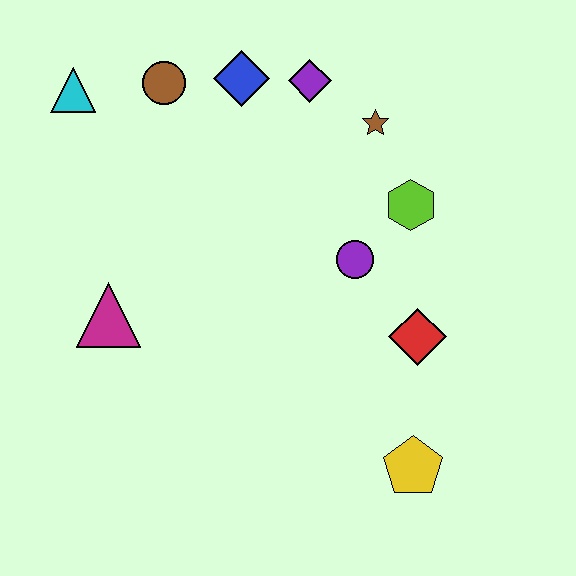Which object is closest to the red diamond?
The purple circle is closest to the red diamond.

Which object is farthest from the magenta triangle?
The yellow pentagon is farthest from the magenta triangle.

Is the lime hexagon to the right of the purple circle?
Yes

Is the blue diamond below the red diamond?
No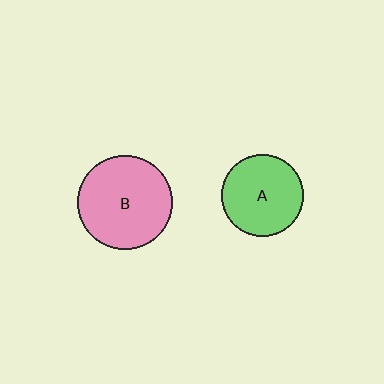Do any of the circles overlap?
No, none of the circles overlap.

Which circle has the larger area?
Circle B (pink).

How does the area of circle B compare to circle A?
Approximately 1.3 times.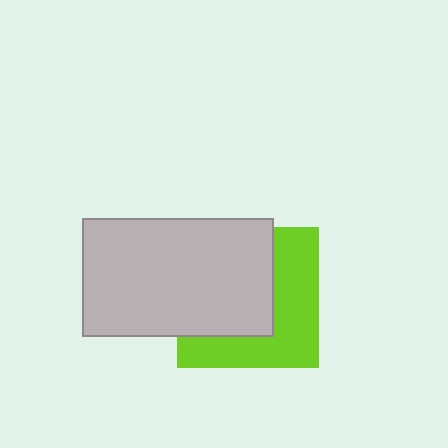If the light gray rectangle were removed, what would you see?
You would see the complete lime square.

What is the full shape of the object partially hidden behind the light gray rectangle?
The partially hidden object is a lime square.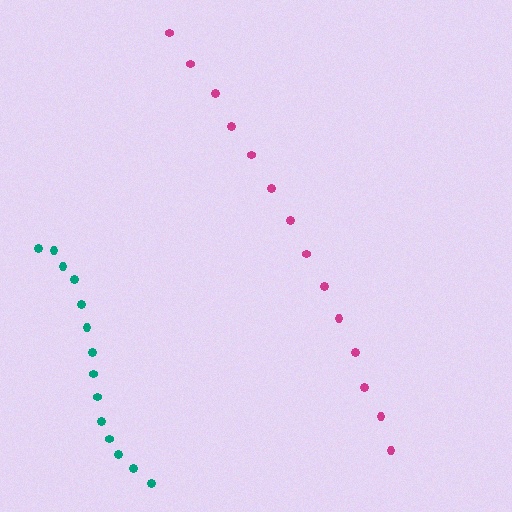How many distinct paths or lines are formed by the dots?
There are 2 distinct paths.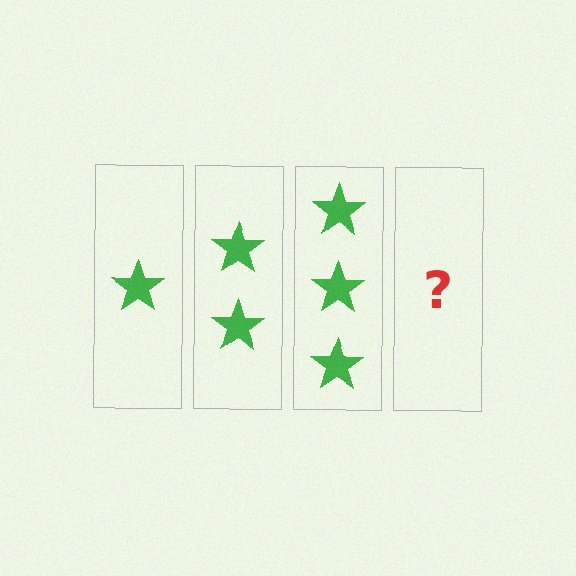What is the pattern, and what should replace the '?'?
The pattern is that each step adds one more star. The '?' should be 4 stars.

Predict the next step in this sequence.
The next step is 4 stars.